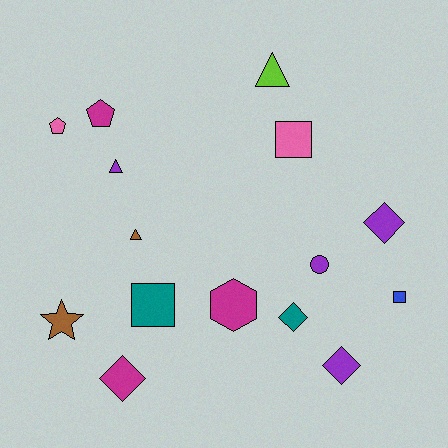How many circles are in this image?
There is 1 circle.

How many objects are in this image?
There are 15 objects.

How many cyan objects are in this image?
There are no cyan objects.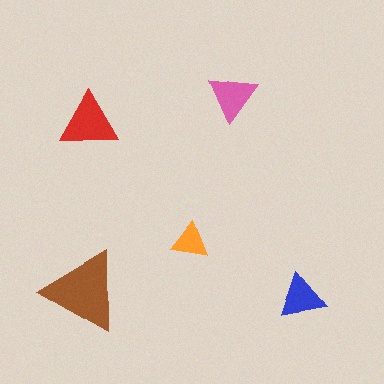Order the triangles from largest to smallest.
the brown one, the red one, the pink one, the blue one, the orange one.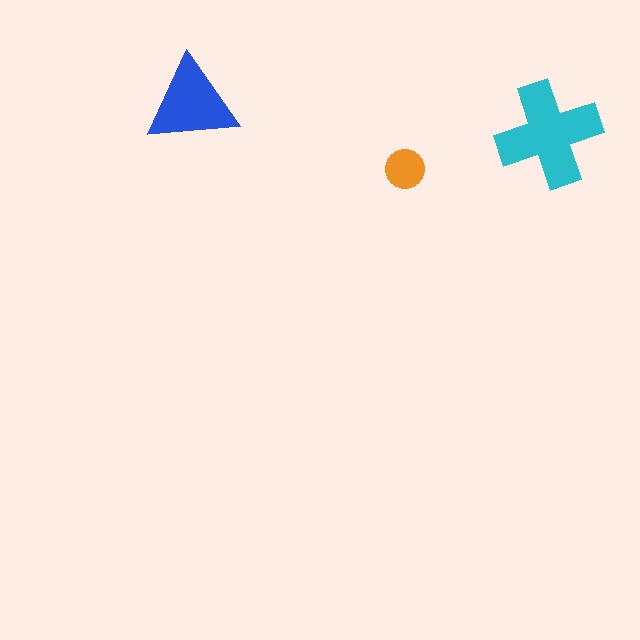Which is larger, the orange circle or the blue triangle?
The blue triangle.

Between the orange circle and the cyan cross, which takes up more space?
The cyan cross.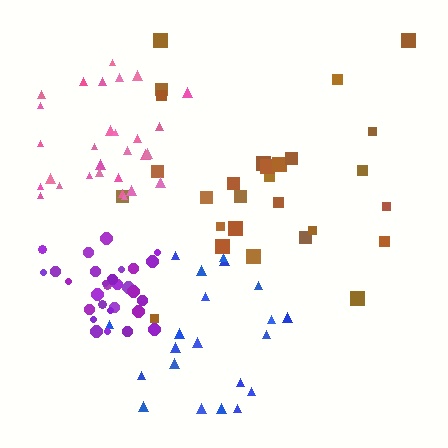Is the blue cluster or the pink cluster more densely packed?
Pink.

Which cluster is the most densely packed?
Purple.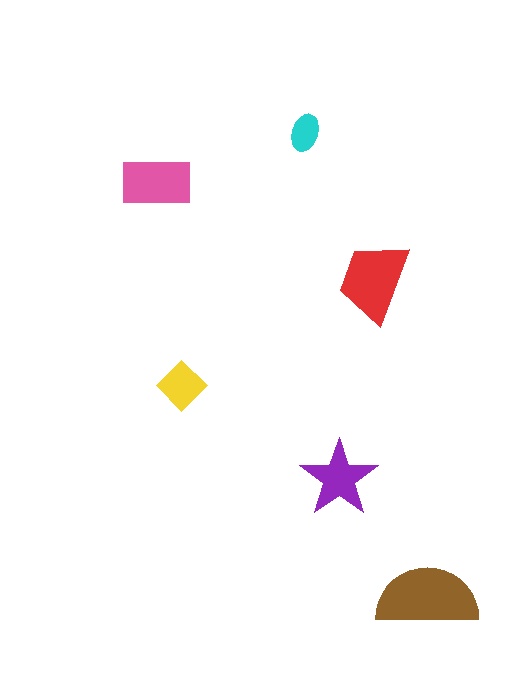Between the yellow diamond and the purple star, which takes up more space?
The purple star.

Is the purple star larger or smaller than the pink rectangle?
Smaller.